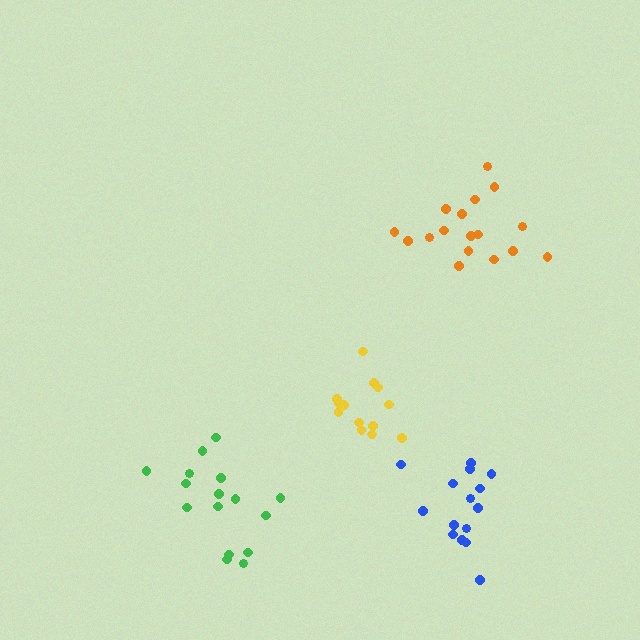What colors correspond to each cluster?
The clusters are colored: green, orange, yellow, blue.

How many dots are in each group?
Group 1: 16 dots, Group 2: 17 dots, Group 3: 13 dots, Group 4: 15 dots (61 total).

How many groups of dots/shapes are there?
There are 4 groups.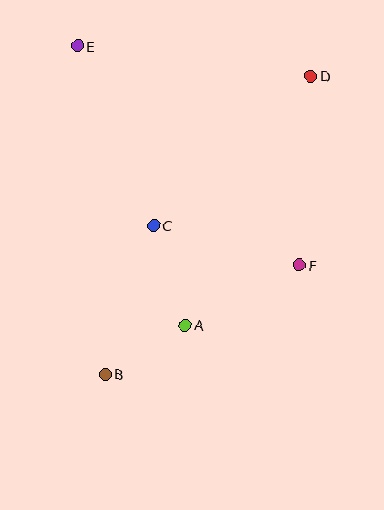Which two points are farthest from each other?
Points B and D are farthest from each other.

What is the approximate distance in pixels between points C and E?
The distance between C and E is approximately 195 pixels.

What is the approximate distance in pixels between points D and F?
The distance between D and F is approximately 190 pixels.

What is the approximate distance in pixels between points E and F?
The distance between E and F is approximately 312 pixels.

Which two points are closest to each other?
Points A and B are closest to each other.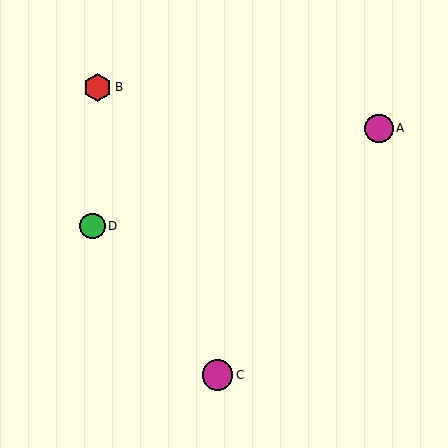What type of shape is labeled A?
Shape A is a magenta circle.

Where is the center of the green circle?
The center of the green circle is at (92, 226).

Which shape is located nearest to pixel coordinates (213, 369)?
The magenta circle (labeled C) at (217, 375) is nearest to that location.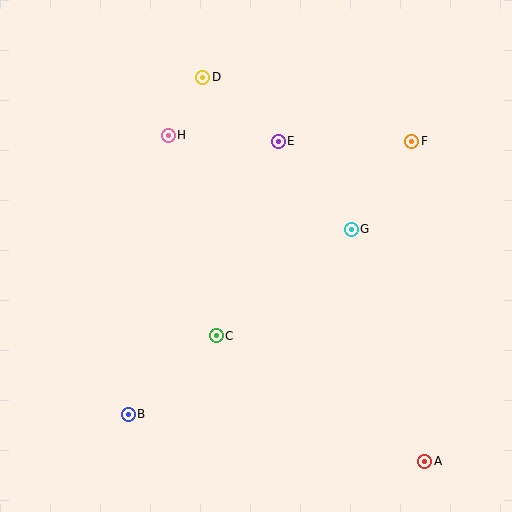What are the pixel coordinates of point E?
Point E is at (278, 141).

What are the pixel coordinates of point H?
Point H is at (168, 135).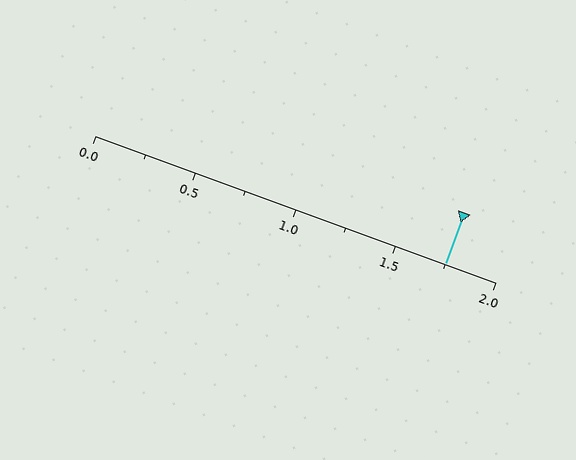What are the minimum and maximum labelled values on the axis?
The axis runs from 0.0 to 2.0.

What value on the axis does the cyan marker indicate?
The marker indicates approximately 1.75.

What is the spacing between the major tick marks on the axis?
The major ticks are spaced 0.5 apart.